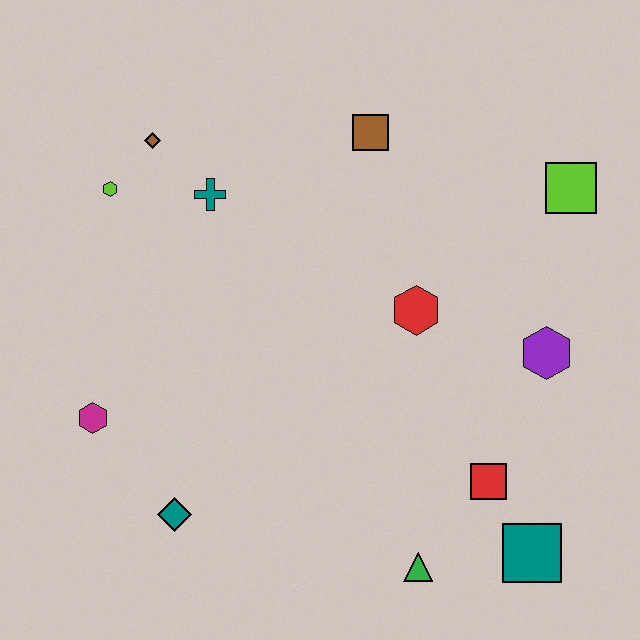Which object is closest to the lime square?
The purple hexagon is closest to the lime square.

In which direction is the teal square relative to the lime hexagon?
The teal square is to the right of the lime hexagon.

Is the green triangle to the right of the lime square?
No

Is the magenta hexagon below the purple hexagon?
Yes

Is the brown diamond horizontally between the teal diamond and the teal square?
No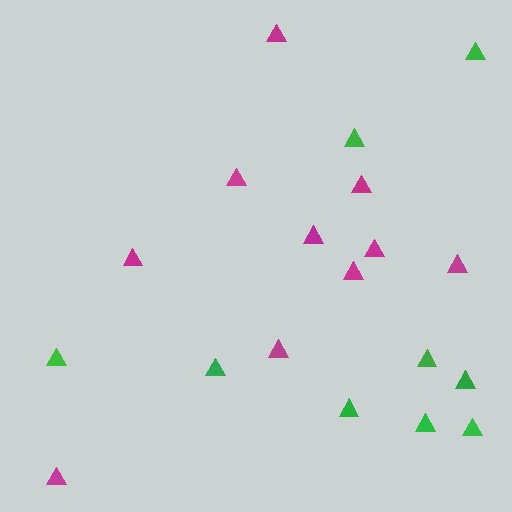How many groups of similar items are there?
There are 2 groups: one group of magenta triangles (10) and one group of green triangles (9).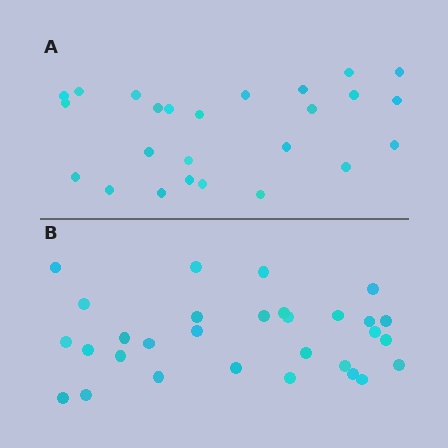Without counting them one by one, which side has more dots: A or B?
Region B (the bottom region) has more dots.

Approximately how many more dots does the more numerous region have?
Region B has about 5 more dots than region A.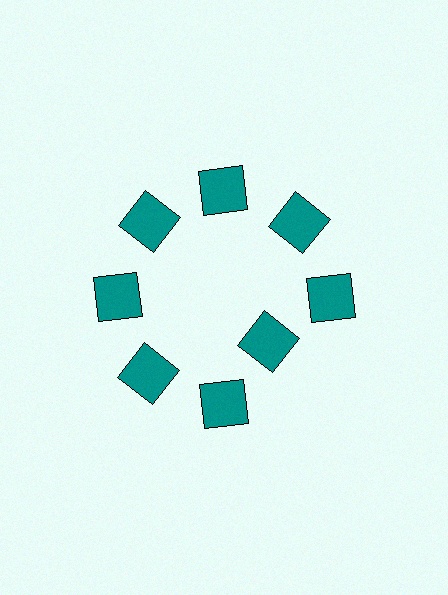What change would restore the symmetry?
The symmetry would be restored by moving it outward, back onto the ring so that all 8 squares sit at equal angles and equal distance from the center.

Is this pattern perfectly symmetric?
No. The 8 teal squares are arranged in a ring, but one element near the 4 o'clock position is pulled inward toward the center, breaking the 8-fold rotational symmetry.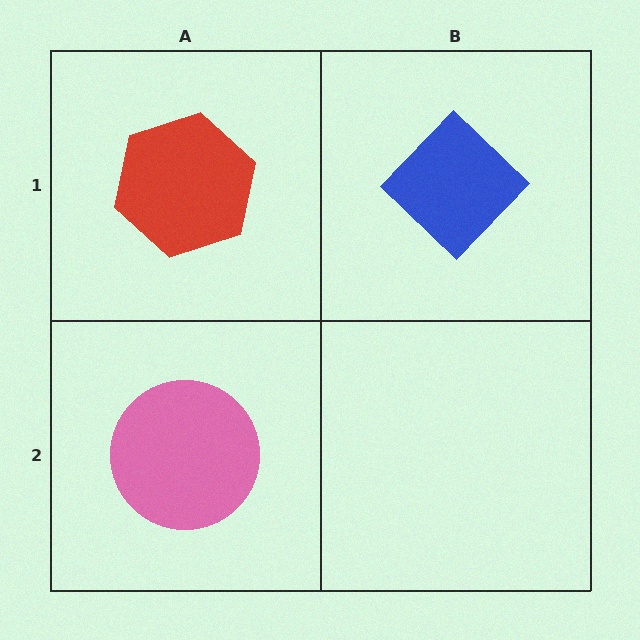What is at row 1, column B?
A blue diamond.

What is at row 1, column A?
A red hexagon.